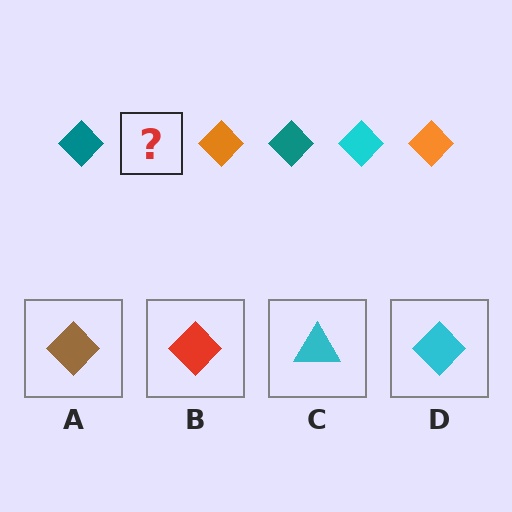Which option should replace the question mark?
Option D.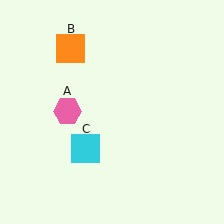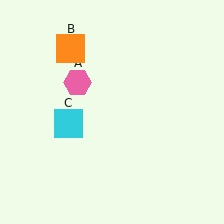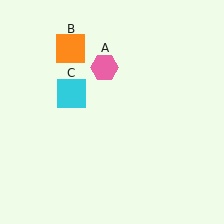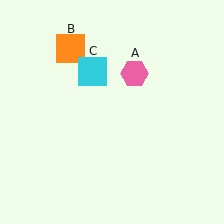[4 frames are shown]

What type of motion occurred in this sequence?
The pink hexagon (object A), cyan square (object C) rotated clockwise around the center of the scene.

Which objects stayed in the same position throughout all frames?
Orange square (object B) remained stationary.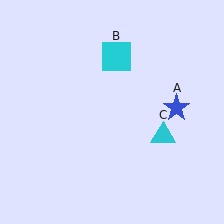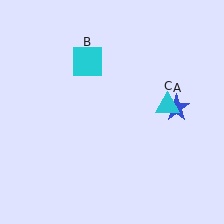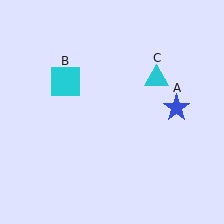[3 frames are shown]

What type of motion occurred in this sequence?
The cyan square (object B), cyan triangle (object C) rotated counterclockwise around the center of the scene.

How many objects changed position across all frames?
2 objects changed position: cyan square (object B), cyan triangle (object C).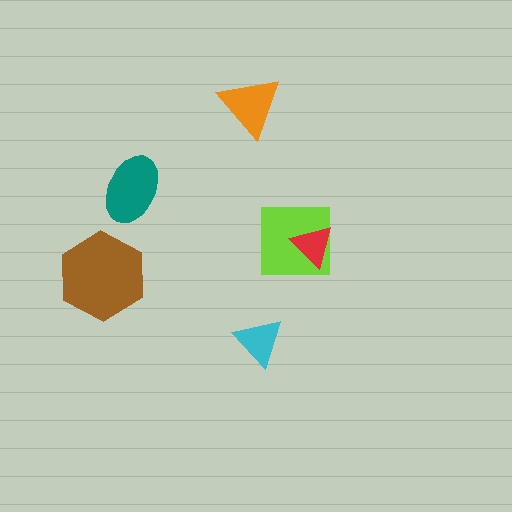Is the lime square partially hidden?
Yes, it is partially covered by another shape.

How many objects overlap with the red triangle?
1 object overlaps with the red triangle.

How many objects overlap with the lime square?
1 object overlaps with the lime square.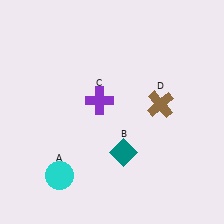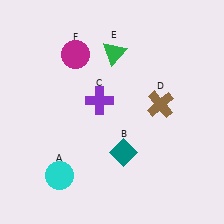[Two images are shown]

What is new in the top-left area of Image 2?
A magenta circle (F) was added in the top-left area of Image 2.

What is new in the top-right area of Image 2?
A green triangle (E) was added in the top-right area of Image 2.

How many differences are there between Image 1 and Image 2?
There are 2 differences between the two images.